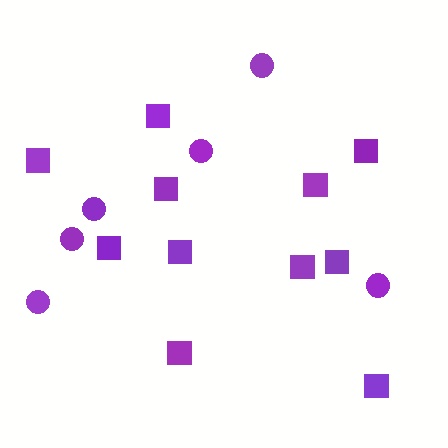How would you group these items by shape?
There are 2 groups: one group of squares (11) and one group of circles (6).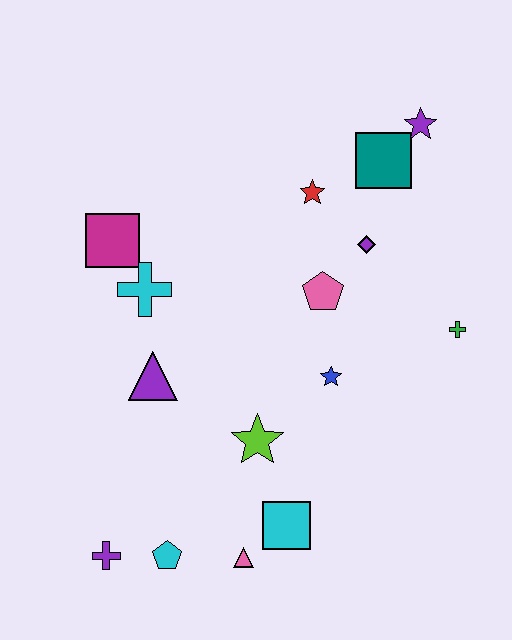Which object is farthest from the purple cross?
The purple star is farthest from the purple cross.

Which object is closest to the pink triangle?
The cyan square is closest to the pink triangle.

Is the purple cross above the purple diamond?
No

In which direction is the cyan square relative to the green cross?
The cyan square is below the green cross.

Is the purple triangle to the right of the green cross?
No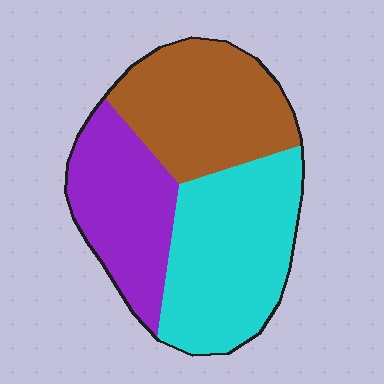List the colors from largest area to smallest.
From largest to smallest: cyan, brown, purple.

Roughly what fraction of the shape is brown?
Brown covers roughly 35% of the shape.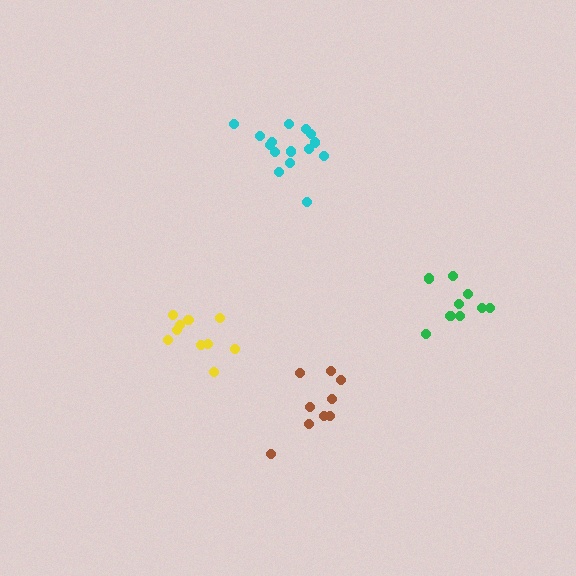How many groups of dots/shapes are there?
There are 4 groups.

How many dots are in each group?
Group 1: 15 dots, Group 2: 9 dots, Group 3: 9 dots, Group 4: 10 dots (43 total).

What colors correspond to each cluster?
The clusters are colored: cyan, brown, green, yellow.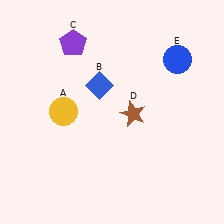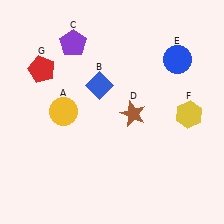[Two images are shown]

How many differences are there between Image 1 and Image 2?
There are 2 differences between the two images.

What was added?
A yellow hexagon (F), a red pentagon (G) were added in Image 2.